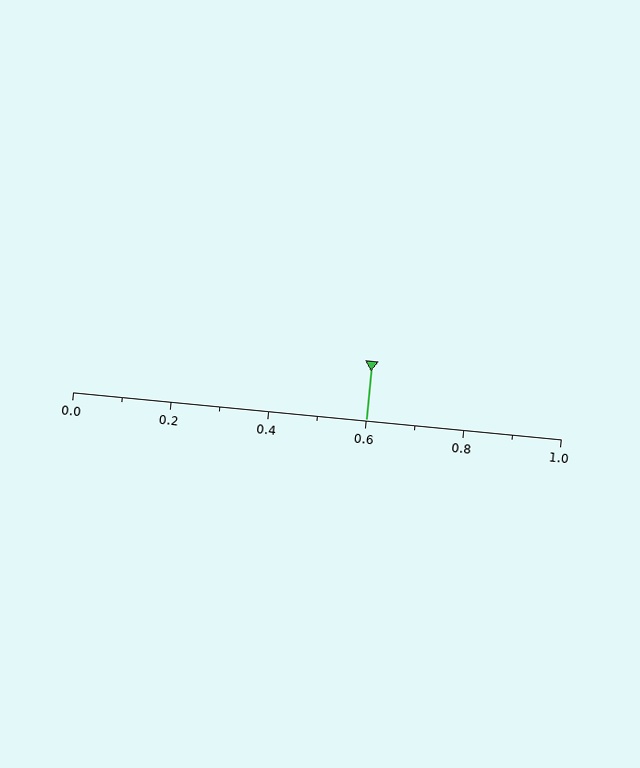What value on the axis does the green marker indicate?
The marker indicates approximately 0.6.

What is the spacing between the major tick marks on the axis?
The major ticks are spaced 0.2 apart.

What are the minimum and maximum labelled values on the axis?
The axis runs from 0.0 to 1.0.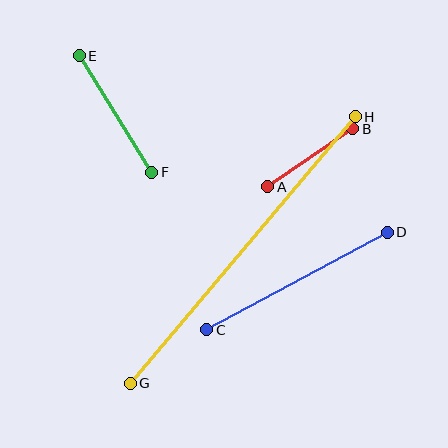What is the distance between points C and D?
The distance is approximately 205 pixels.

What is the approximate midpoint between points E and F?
The midpoint is at approximately (116, 114) pixels.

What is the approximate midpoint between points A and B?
The midpoint is at approximately (310, 158) pixels.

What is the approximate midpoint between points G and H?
The midpoint is at approximately (243, 250) pixels.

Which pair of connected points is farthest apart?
Points G and H are farthest apart.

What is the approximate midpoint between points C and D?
The midpoint is at approximately (297, 281) pixels.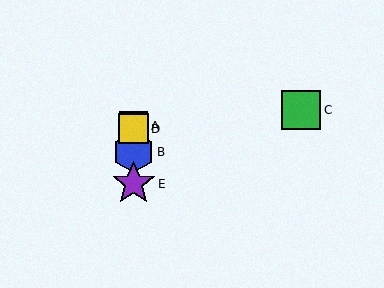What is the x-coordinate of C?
Object C is at x≈301.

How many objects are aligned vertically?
4 objects (A, B, D, E) are aligned vertically.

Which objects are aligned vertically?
Objects A, B, D, E are aligned vertically.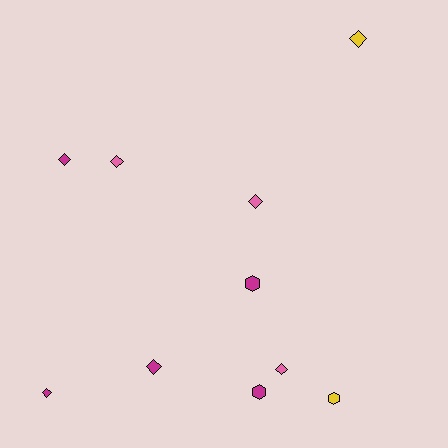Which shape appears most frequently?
Diamond, with 7 objects.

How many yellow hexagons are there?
There is 1 yellow hexagon.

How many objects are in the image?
There are 10 objects.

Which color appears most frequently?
Magenta, with 5 objects.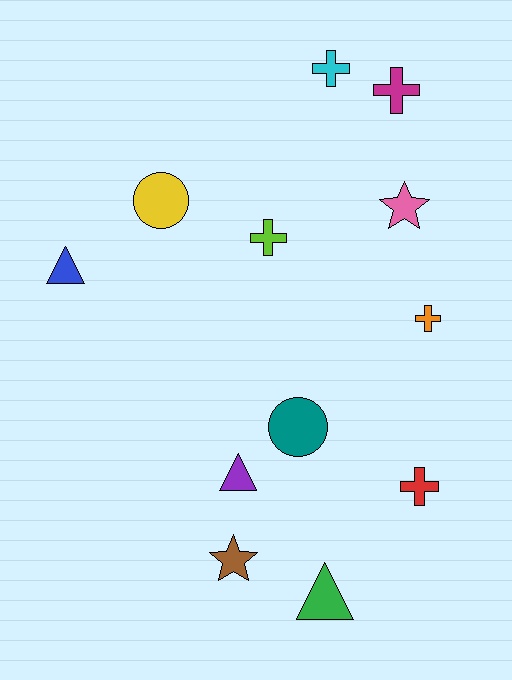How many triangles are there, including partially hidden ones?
There are 3 triangles.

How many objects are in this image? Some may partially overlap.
There are 12 objects.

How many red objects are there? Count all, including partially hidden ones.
There is 1 red object.